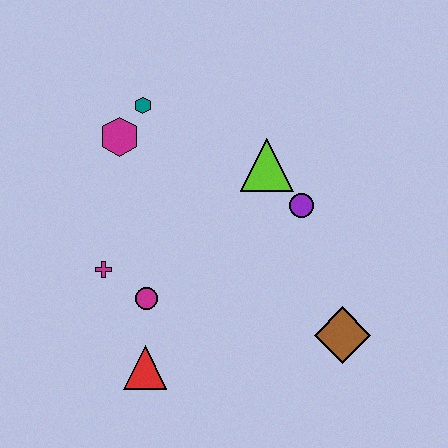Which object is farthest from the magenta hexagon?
The brown diamond is farthest from the magenta hexagon.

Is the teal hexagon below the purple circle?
No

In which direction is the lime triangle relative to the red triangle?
The lime triangle is above the red triangle.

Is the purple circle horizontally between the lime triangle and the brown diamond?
Yes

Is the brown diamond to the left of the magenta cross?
No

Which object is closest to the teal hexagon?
The magenta hexagon is closest to the teal hexagon.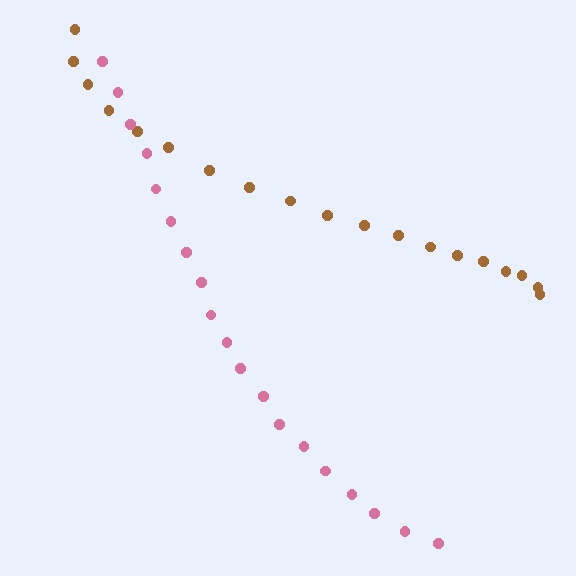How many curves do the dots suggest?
There are 2 distinct paths.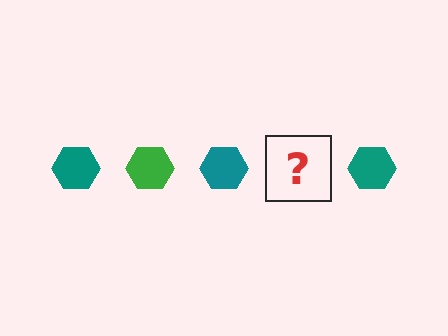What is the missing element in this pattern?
The missing element is a green hexagon.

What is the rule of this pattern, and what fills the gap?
The rule is that the pattern cycles through teal, green hexagons. The gap should be filled with a green hexagon.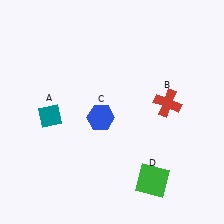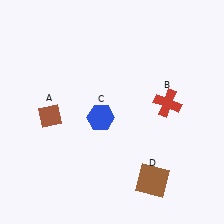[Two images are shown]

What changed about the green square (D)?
In Image 1, D is green. In Image 2, it changed to brown.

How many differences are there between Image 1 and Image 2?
There are 2 differences between the two images.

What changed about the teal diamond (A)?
In Image 1, A is teal. In Image 2, it changed to brown.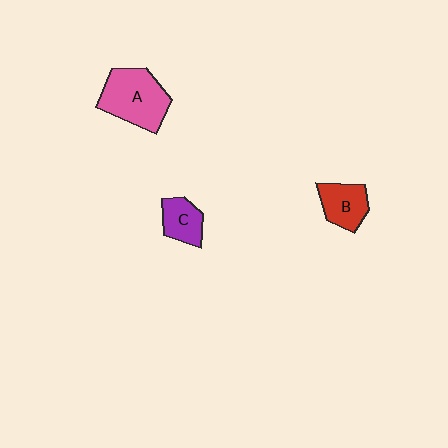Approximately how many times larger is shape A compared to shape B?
Approximately 1.7 times.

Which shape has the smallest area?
Shape C (purple).